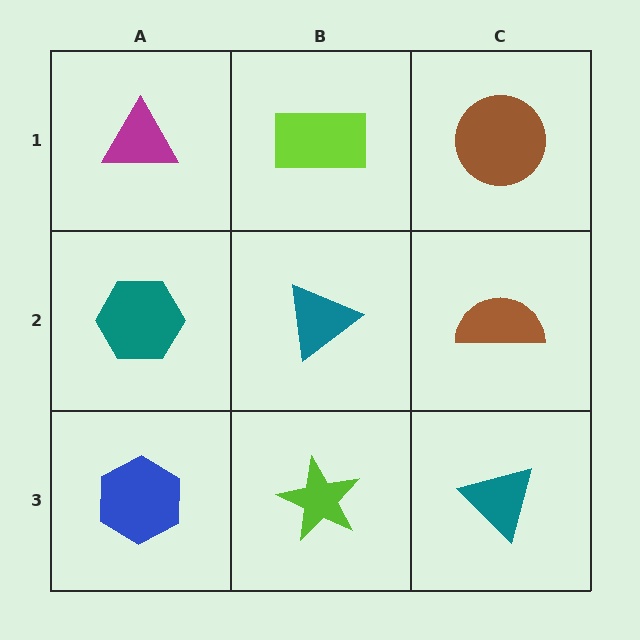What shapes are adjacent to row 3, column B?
A teal triangle (row 2, column B), a blue hexagon (row 3, column A), a teal triangle (row 3, column C).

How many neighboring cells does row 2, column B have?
4.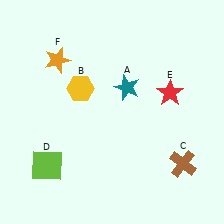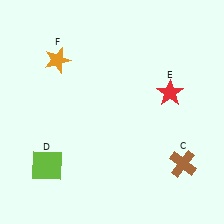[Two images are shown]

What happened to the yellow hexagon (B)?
The yellow hexagon (B) was removed in Image 2. It was in the top-left area of Image 1.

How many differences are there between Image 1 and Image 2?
There are 2 differences between the two images.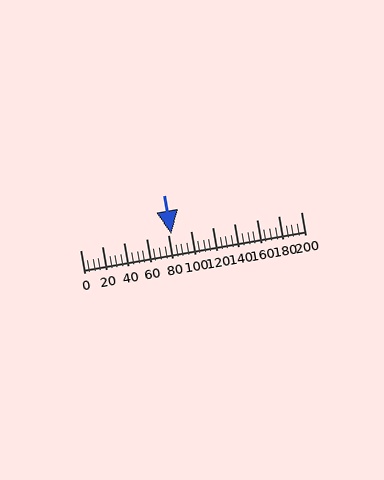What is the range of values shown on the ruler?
The ruler shows values from 0 to 200.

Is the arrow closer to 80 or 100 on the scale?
The arrow is closer to 80.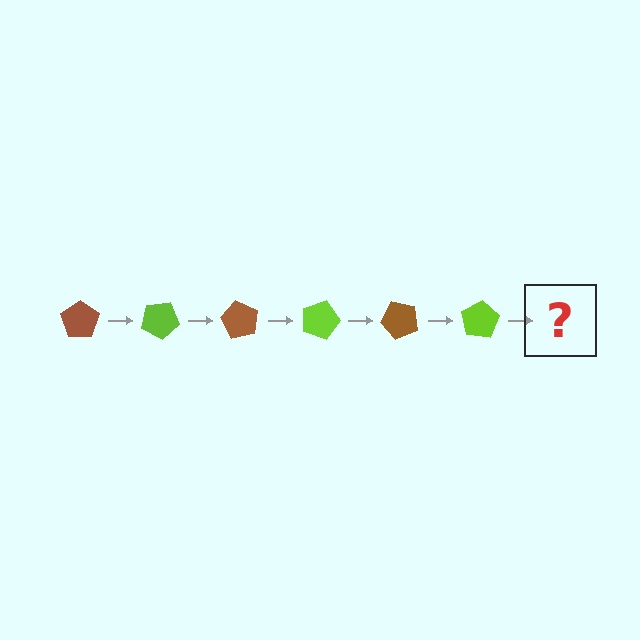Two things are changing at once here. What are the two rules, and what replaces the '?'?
The two rules are that it rotates 30 degrees each step and the color cycles through brown and lime. The '?' should be a brown pentagon, rotated 180 degrees from the start.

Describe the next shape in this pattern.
It should be a brown pentagon, rotated 180 degrees from the start.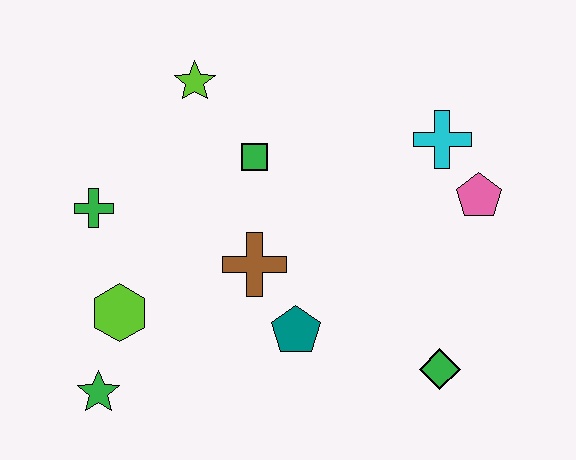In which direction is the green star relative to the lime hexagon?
The green star is below the lime hexagon.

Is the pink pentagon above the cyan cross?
No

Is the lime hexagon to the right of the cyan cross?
No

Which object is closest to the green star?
The lime hexagon is closest to the green star.